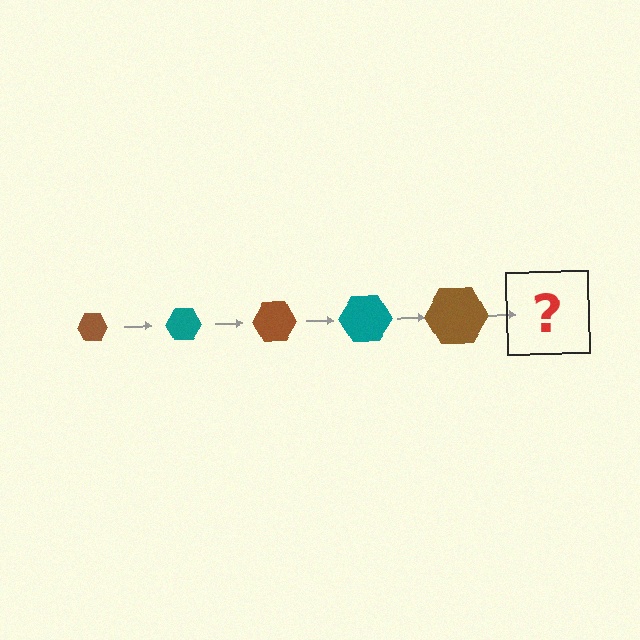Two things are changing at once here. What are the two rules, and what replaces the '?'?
The two rules are that the hexagon grows larger each step and the color cycles through brown and teal. The '?' should be a teal hexagon, larger than the previous one.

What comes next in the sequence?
The next element should be a teal hexagon, larger than the previous one.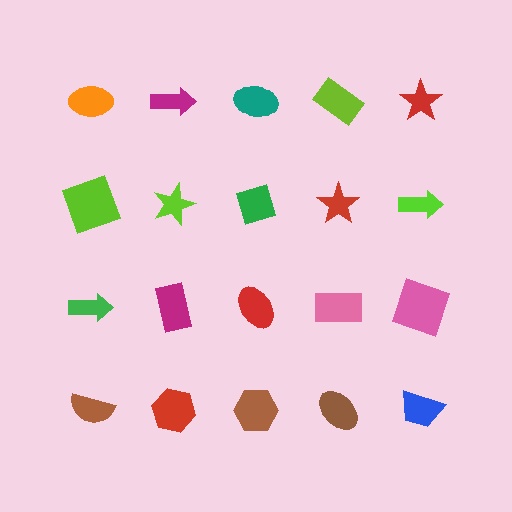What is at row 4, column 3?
A brown hexagon.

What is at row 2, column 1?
A lime square.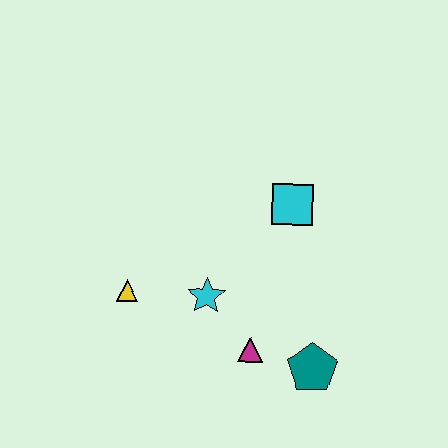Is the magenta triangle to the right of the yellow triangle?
Yes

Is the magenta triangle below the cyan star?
Yes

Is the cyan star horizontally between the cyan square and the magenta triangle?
No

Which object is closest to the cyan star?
The magenta triangle is closest to the cyan star.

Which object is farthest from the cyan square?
The yellow triangle is farthest from the cyan square.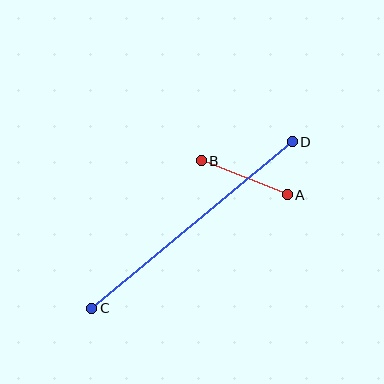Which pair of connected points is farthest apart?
Points C and D are farthest apart.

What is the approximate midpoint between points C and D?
The midpoint is at approximately (192, 225) pixels.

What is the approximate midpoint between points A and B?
The midpoint is at approximately (244, 178) pixels.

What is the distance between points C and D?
The distance is approximately 260 pixels.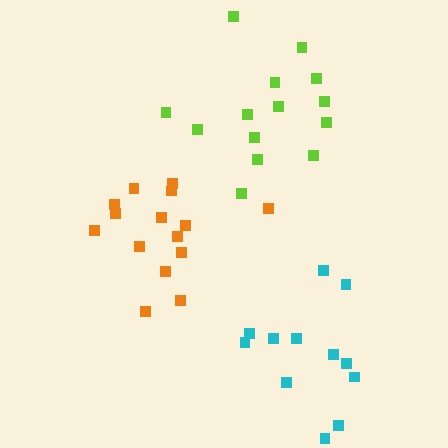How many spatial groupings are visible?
There are 3 spatial groupings.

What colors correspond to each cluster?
The clusters are colored: lime, cyan, orange.